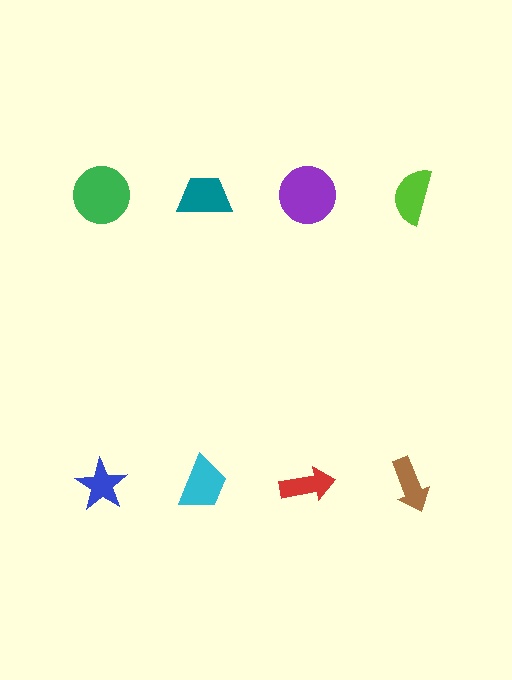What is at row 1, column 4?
A lime semicircle.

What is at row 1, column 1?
A green circle.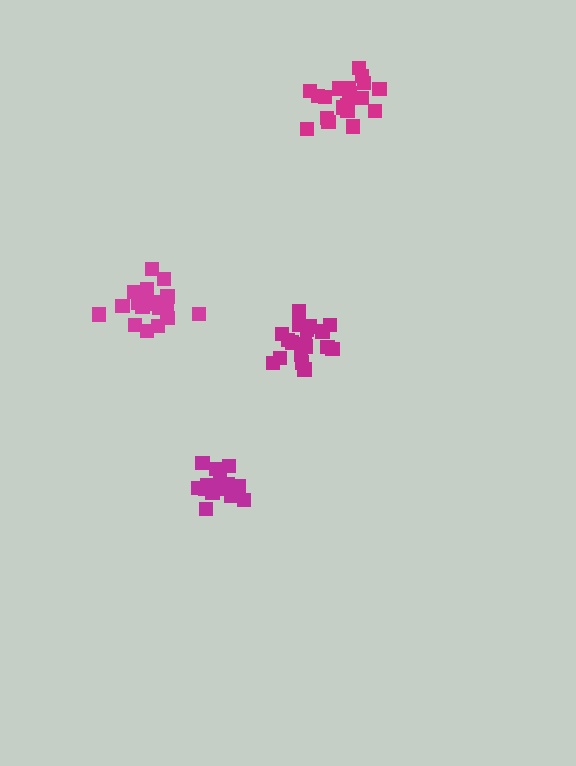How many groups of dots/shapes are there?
There are 4 groups.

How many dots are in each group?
Group 1: 18 dots, Group 2: 15 dots, Group 3: 19 dots, Group 4: 20 dots (72 total).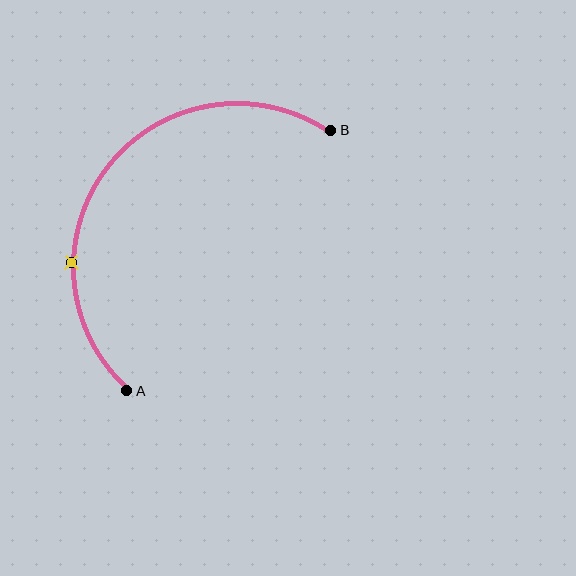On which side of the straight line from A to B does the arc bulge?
The arc bulges above and to the left of the straight line connecting A and B.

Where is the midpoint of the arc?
The arc midpoint is the point on the curve farthest from the straight line joining A and B. It sits above and to the left of that line.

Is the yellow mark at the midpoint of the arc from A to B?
No. The yellow mark lies on the arc but is closer to endpoint A. The arc midpoint would be at the point on the curve equidistant along the arc from both A and B.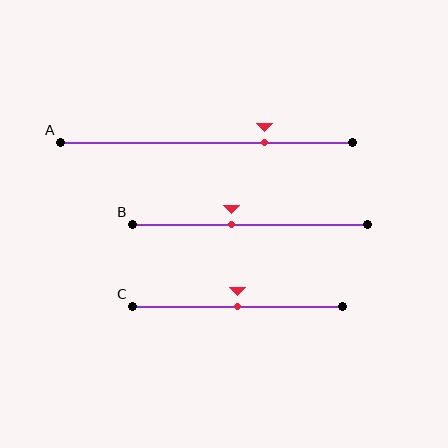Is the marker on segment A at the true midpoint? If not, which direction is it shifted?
No, the marker on segment A is shifted to the right by about 20% of the segment length.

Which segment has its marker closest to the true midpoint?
Segment C has its marker closest to the true midpoint.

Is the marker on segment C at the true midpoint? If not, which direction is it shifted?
Yes, the marker on segment C is at the true midpoint.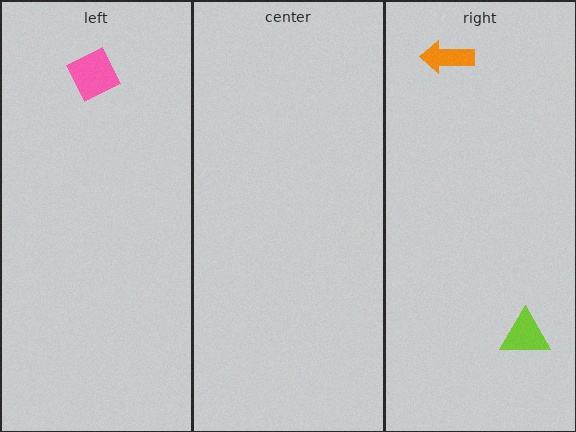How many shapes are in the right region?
2.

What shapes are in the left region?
The pink diamond.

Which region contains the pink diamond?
The left region.